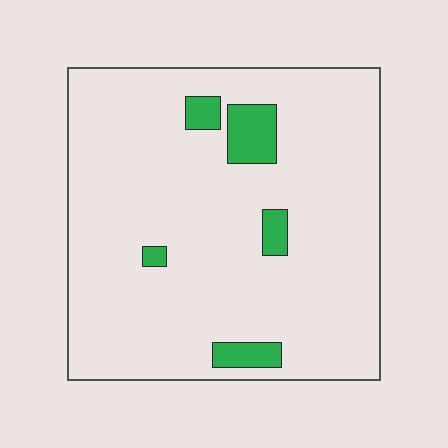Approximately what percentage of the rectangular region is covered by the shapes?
Approximately 10%.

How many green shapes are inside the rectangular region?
5.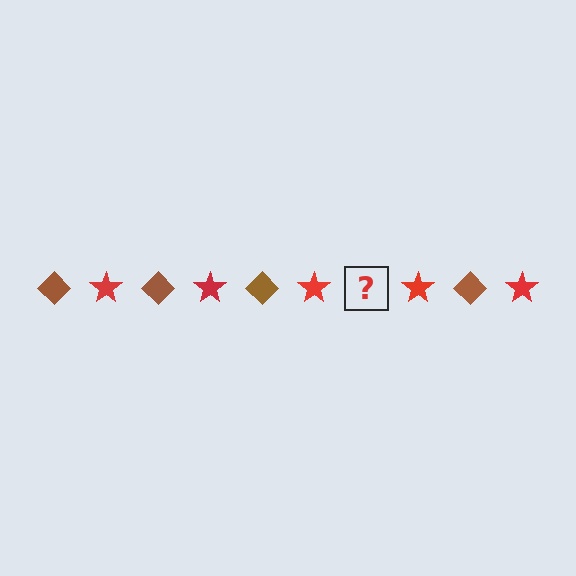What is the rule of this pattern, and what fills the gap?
The rule is that the pattern alternates between brown diamond and red star. The gap should be filled with a brown diamond.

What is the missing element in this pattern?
The missing element is a brown diamond.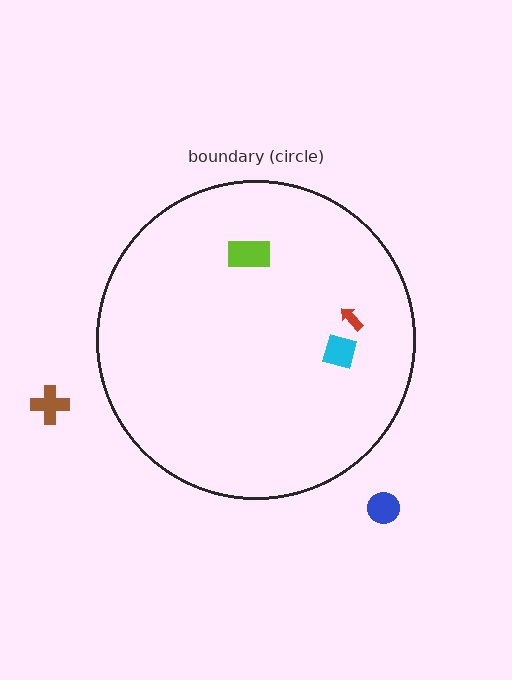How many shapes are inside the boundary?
3 inside, 2 outside.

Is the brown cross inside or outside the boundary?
Outside.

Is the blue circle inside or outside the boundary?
Outside.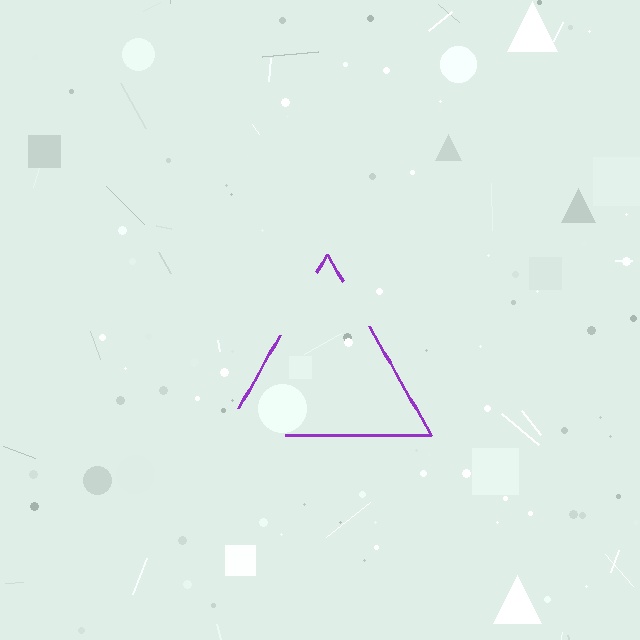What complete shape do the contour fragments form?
The contour fragments form a triangle.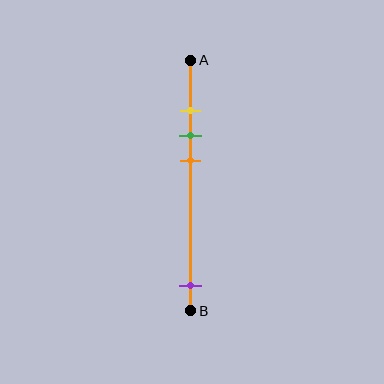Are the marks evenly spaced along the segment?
No, the marks are not evenly spaced.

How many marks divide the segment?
There are 4 marks dividing the segment.